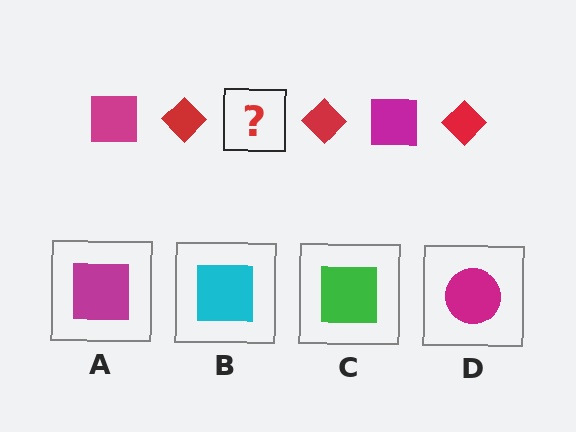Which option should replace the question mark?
Option A.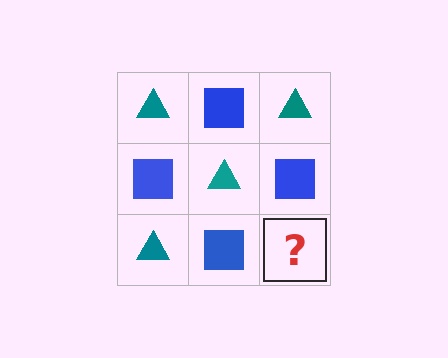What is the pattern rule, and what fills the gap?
The rule is that it alternates teal triangle and blue square in a checkerboard pattern. The gap should be filled with a teal triangle.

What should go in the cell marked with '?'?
The missing cell should contain a teal triangle.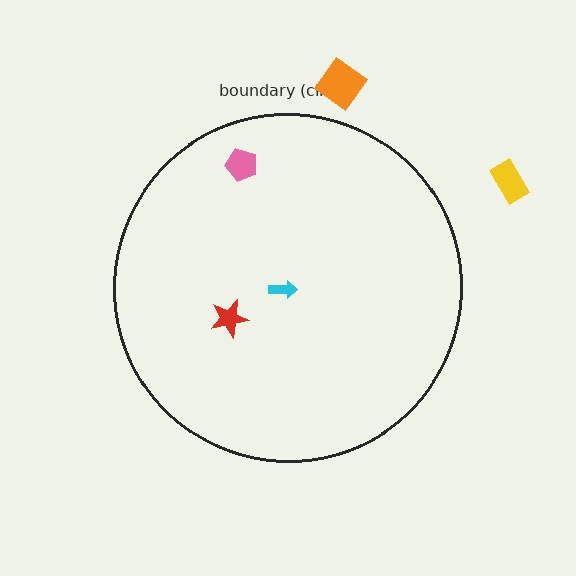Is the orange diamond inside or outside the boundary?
Outside.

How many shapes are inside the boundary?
3 inside, 2 outside.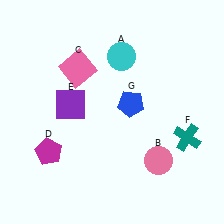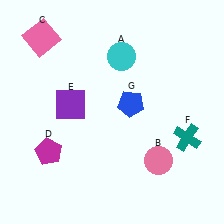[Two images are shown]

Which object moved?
The pink square (C) moved left.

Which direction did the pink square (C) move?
The pink square (C) moved left.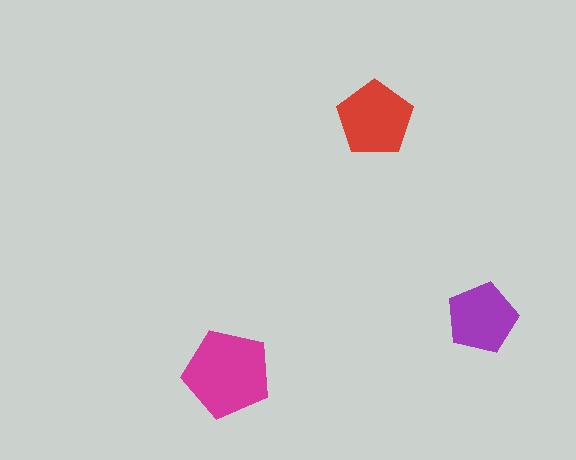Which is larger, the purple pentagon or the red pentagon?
The red one.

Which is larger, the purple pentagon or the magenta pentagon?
The magenta one.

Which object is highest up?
The red pentagon is topmost.